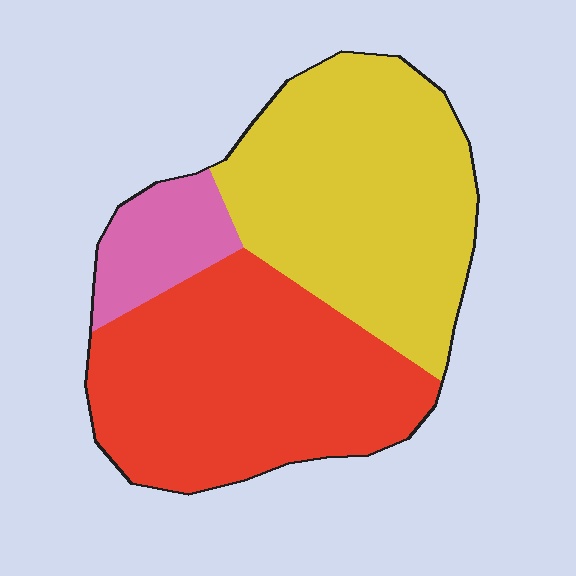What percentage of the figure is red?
Red takes up between a third and a half of the figure.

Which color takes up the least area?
Pink, at roughly 10%.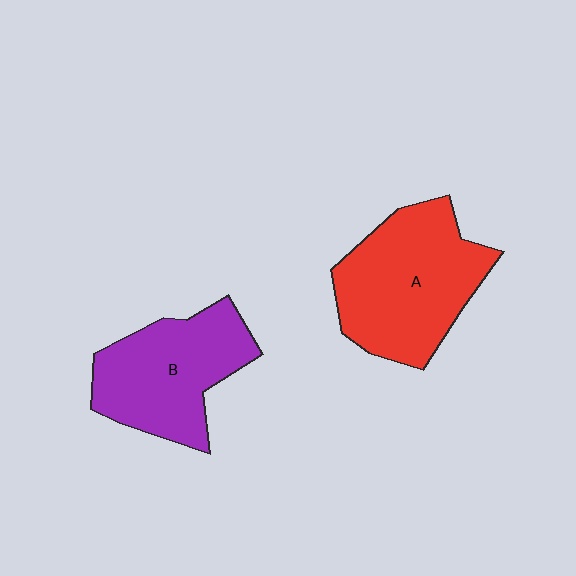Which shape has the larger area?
Shape A (red).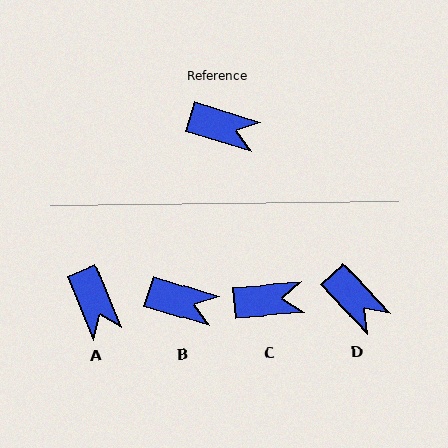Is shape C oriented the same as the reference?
No, it is off by about 21 degrees.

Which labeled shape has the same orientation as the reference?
B.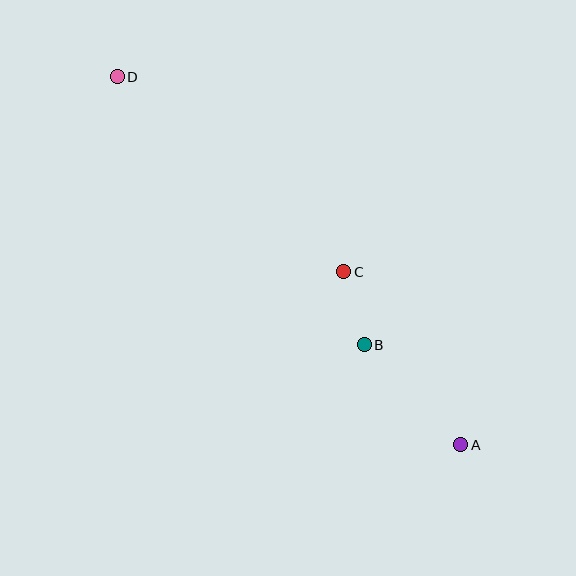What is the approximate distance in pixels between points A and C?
The distance between A and C is approximately 209 pixels.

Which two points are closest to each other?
Points B and C are closest to each other.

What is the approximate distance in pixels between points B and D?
The distance between B and D is approximately 364 pixels.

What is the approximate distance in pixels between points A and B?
The distance between A and B is approximately 139 pixels.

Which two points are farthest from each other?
Points A and D are farthest from each other.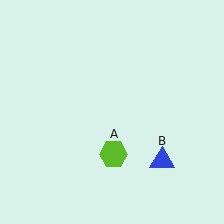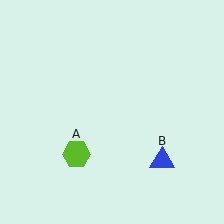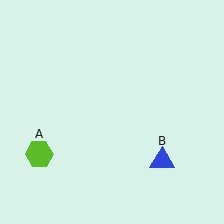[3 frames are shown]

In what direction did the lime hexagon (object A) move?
The lime hexagon (object A) moved left.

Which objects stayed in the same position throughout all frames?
Blue triangle (object B) remained stationary.